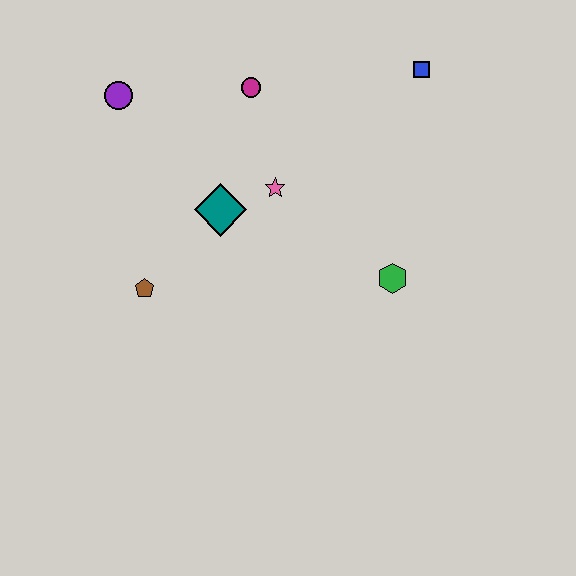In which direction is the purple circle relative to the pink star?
The purple circle is to the left of the pink star.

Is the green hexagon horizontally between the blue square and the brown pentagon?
Yes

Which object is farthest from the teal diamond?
The blue square is farthest from the teal diamond.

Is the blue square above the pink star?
Yes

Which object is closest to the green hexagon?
The pink star is closest to the green hexagon.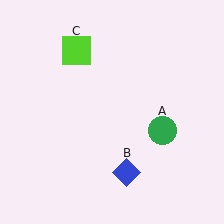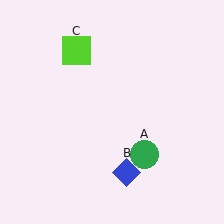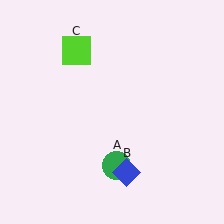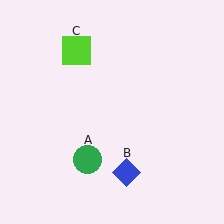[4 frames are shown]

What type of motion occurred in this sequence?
The green circle (object A) rotated clockwise around the center of the scene.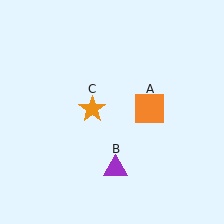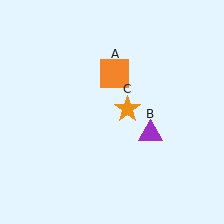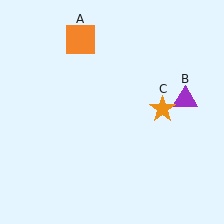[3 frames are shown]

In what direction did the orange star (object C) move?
The orange star (object C) moved right.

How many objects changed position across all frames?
3 objects changed position: orange square (object A), purple triangle (object B), orange star (object C).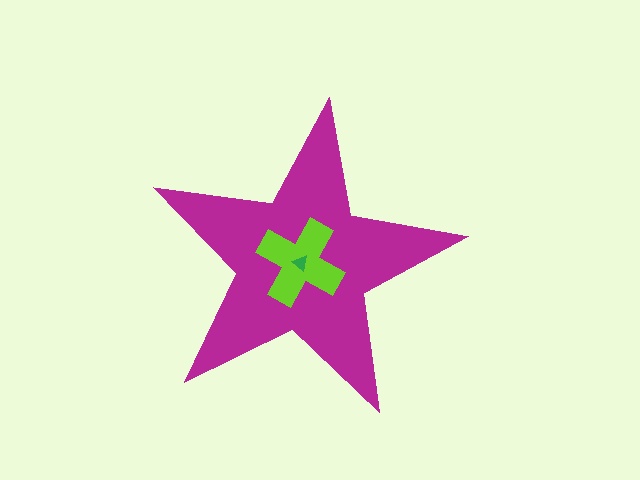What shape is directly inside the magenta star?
The lime cross.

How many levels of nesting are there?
3.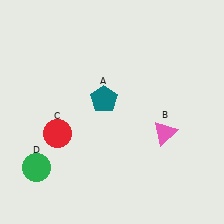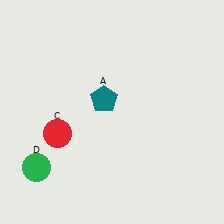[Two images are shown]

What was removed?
The pink triangle (B) was removed in Image 2.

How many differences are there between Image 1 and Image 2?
There is 1 difference between the two images.